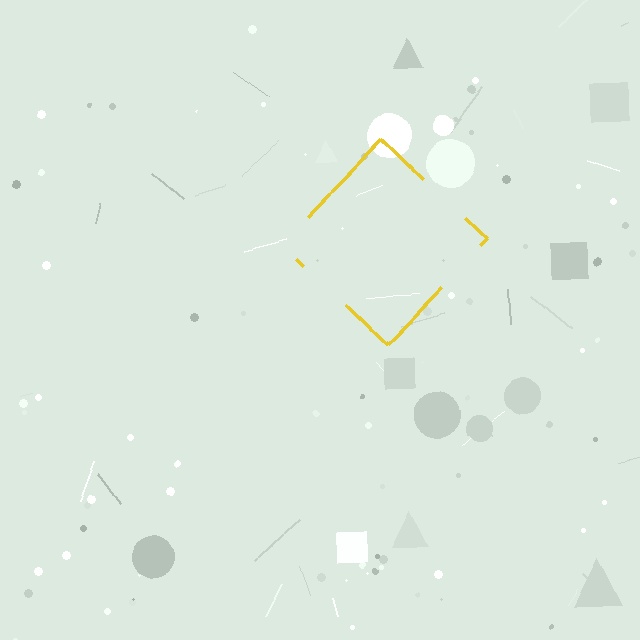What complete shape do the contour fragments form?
The contour fragments form a diamond.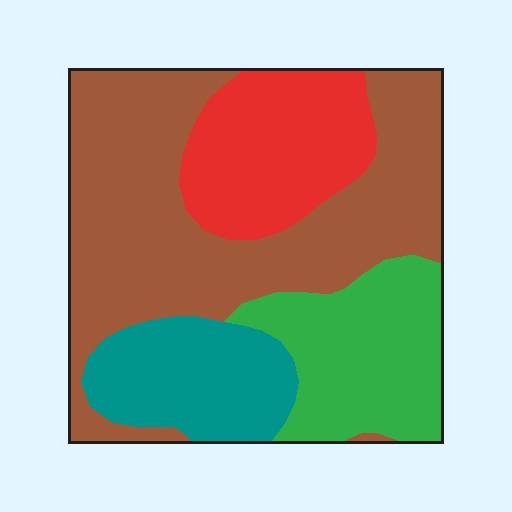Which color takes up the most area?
Brown, at roughly 45%.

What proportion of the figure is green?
Green covers around 20% of the figure.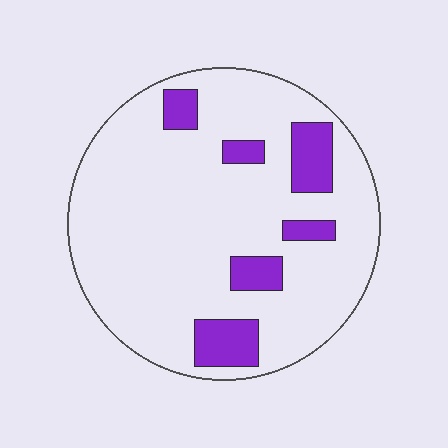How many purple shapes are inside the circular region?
6.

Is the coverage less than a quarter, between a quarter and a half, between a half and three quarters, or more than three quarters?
Less than a quarter.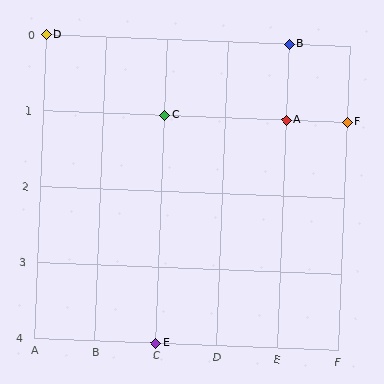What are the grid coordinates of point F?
Point F is at grid coordinates (F, 1).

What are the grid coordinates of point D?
Point D is at grid coordinates (A, 0).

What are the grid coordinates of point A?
Point A is at grid coordinates (E, 1).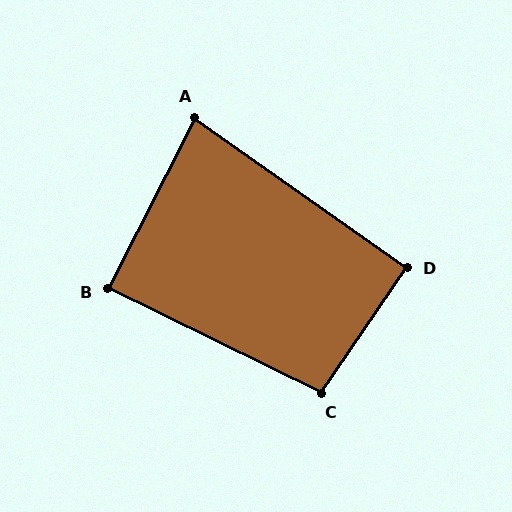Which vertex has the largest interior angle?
C, at approximately 98 degrees.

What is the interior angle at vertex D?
Approximately 91 degrees (approximately right).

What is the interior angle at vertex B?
Approximately 89 degrees (approximately right).